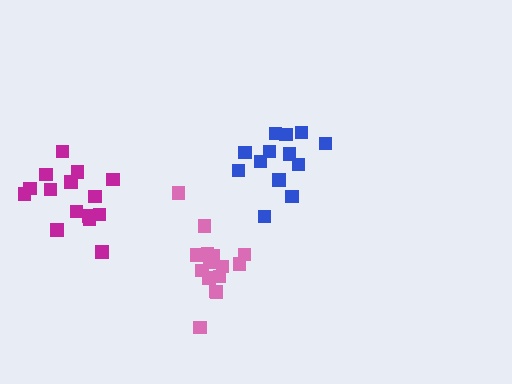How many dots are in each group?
Group 1: 13 dots, Group 2: 15 dots, Group 3: 15 dots (43 total).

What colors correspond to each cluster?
The clusters are colored: blue, magenta, pink.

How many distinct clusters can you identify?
There are 3 distinct clusters.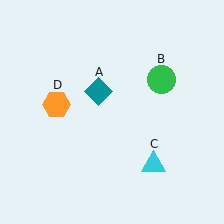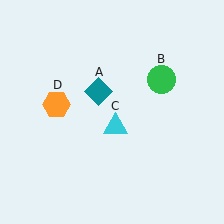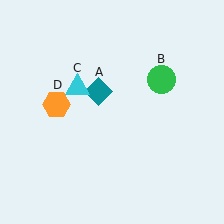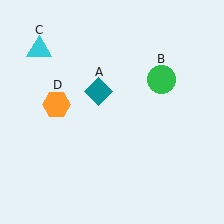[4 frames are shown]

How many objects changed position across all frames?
1 object changed position: cyan triangle (object C).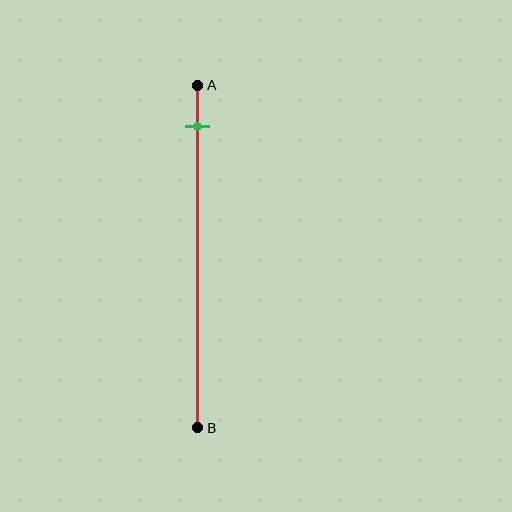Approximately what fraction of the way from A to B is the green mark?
The green mark is approximately 10% of the way from A to B.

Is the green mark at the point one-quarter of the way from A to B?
No, the mark is at about 10% from A, not at the 25% one-quarter point.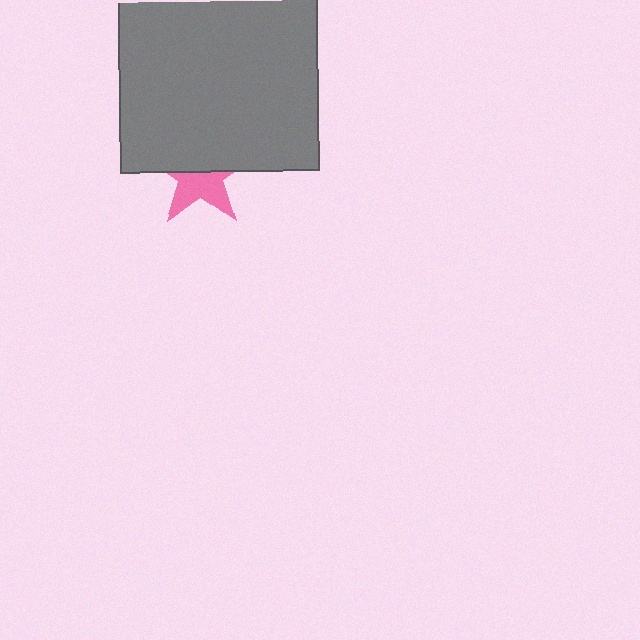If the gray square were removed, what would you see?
You would see the complete pink star.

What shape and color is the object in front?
The object in front is a gray square.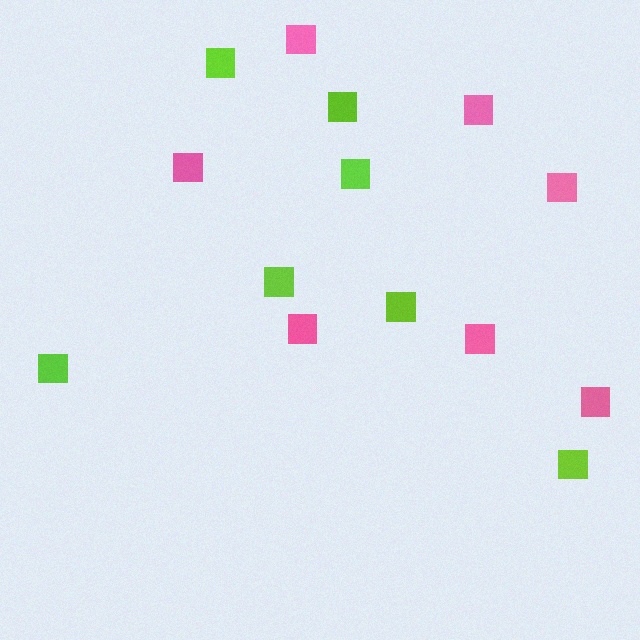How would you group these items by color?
There are 2 groups: one group of pink squares (7) and one group of lime squares (7).